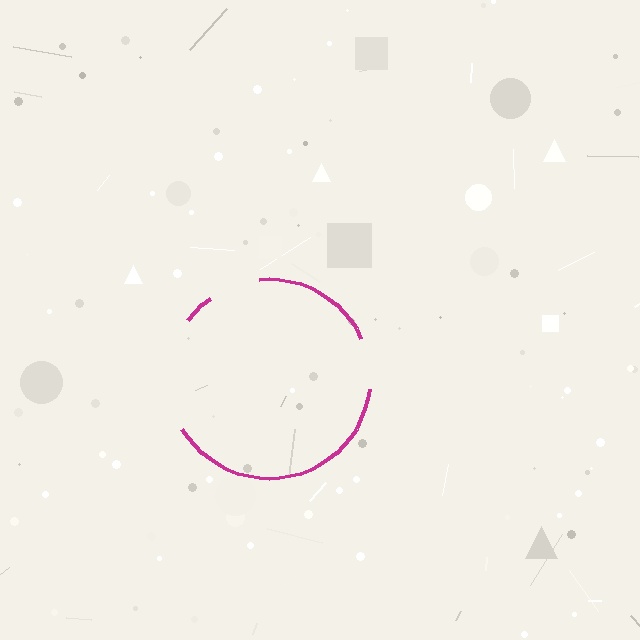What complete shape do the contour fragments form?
The contour fragments form a circle.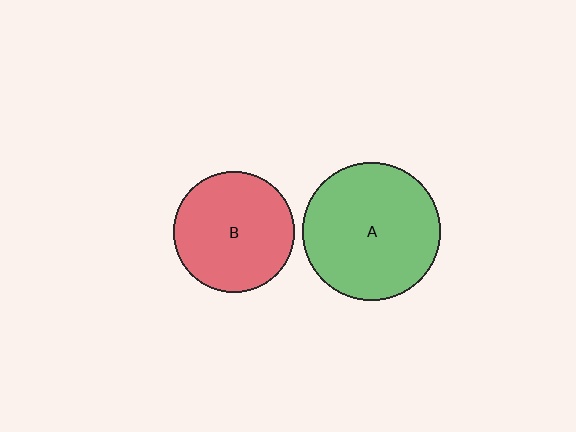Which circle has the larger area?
Circle A (green).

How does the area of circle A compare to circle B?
Approximately 1.3 times.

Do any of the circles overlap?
No, none of the circles overlap.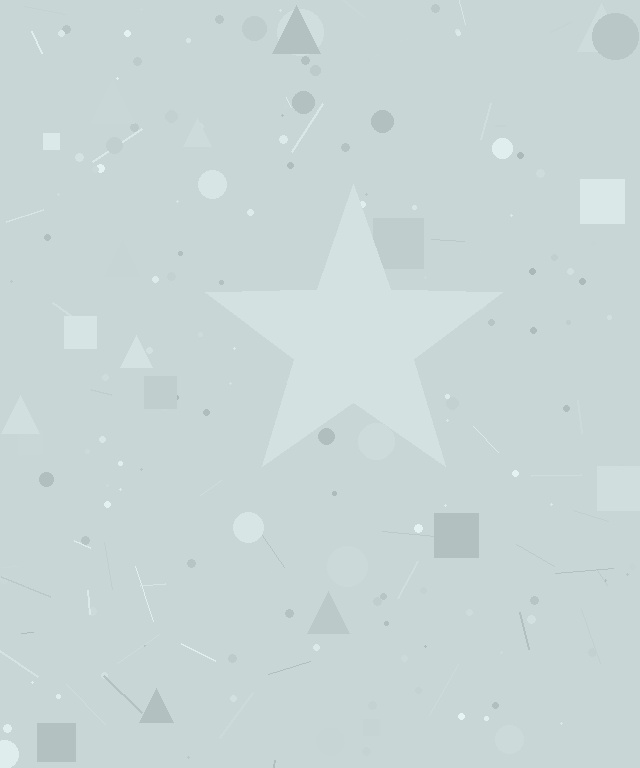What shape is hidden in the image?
A star is hidden in the image.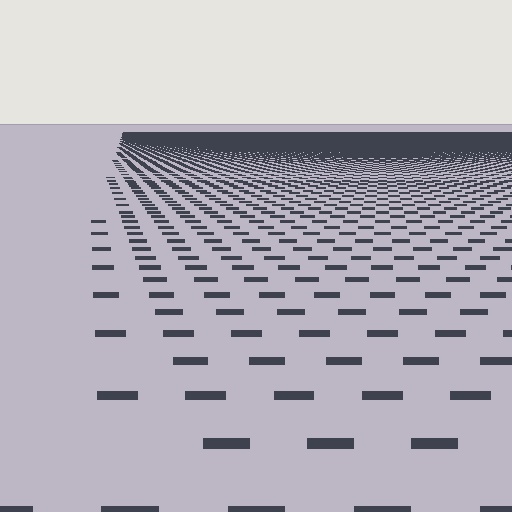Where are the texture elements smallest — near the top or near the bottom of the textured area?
Near the top.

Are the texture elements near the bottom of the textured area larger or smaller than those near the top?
Larger. Near the bottom, elements are closer to the viewer and appear at a bigger on-screen size.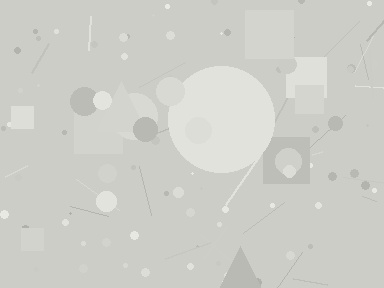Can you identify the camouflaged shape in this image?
The camouflaged shape is a circle.